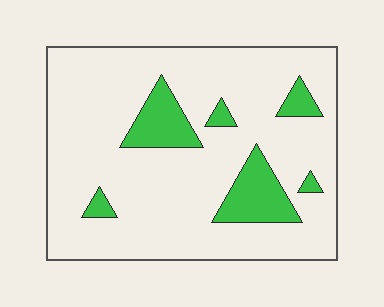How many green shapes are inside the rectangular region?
6.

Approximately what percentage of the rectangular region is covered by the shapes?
Approximately 15%.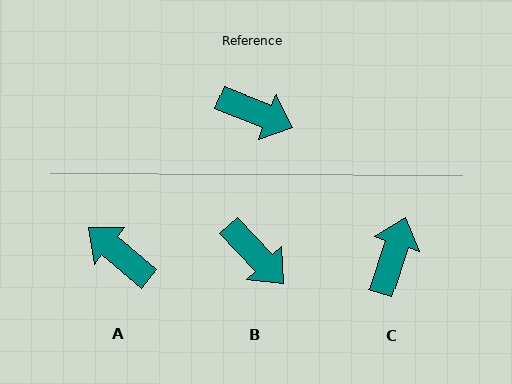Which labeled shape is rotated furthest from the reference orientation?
A, about 162 degrees away.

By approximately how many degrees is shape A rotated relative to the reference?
Approximately 162 degrees counter-clockwise.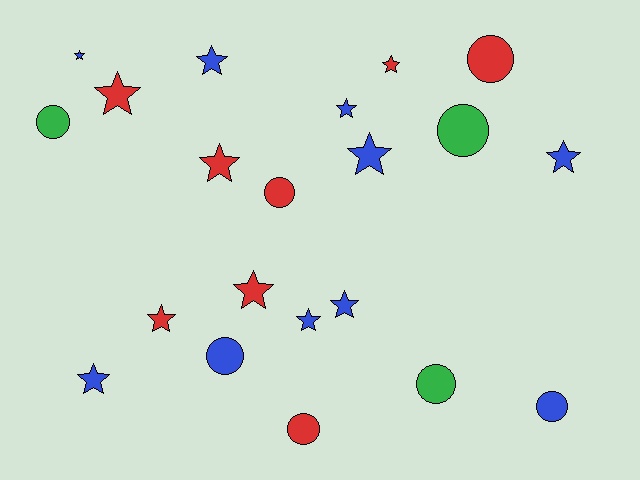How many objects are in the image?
There are 21 objects.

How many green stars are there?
There are no green stars.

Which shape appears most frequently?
Star, with 13 objects.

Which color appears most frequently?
Blue, with 10 objects.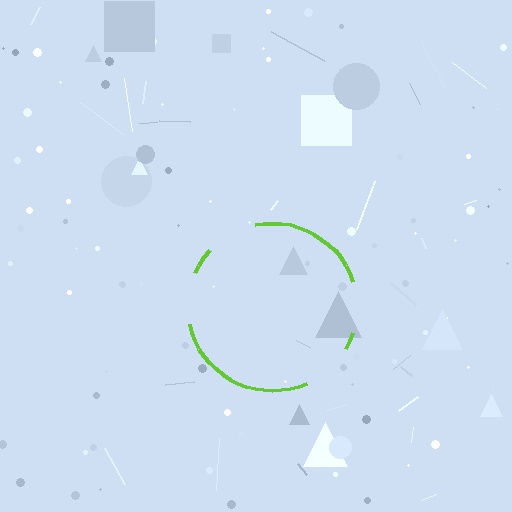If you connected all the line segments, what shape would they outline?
They would outline a circle.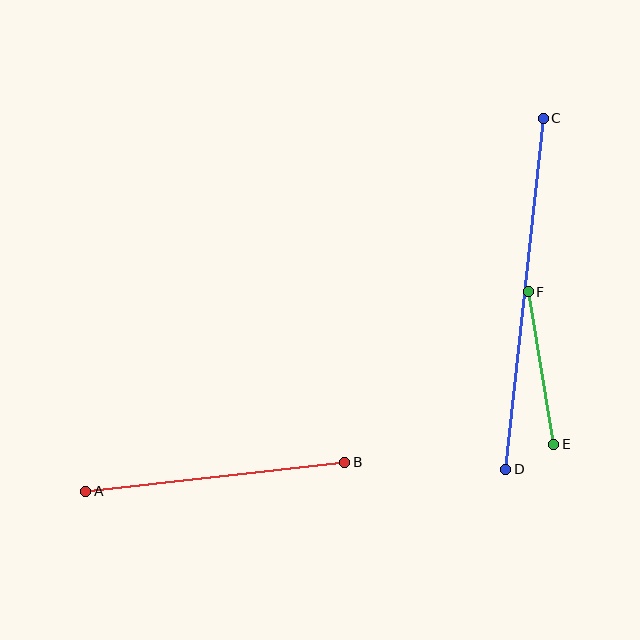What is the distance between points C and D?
The distance is approximately 353 pixels.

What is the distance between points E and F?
The distance is approximately 155 pixels.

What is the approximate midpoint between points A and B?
The midpoint is at approximately (215, 477) pixels.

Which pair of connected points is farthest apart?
Points C and D are farthest apart.